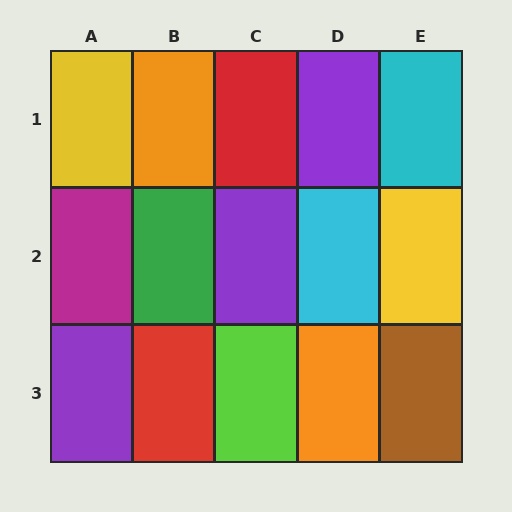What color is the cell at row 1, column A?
Yellow.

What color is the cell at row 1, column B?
Orange.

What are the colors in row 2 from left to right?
Magenta, green, purple, cyan, yellow.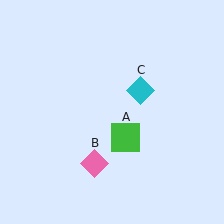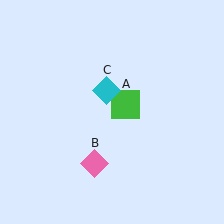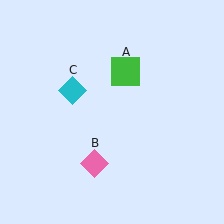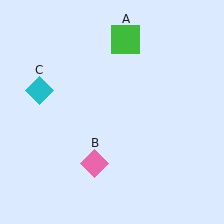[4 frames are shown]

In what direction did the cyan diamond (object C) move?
The cyan diamond (object C) moved left.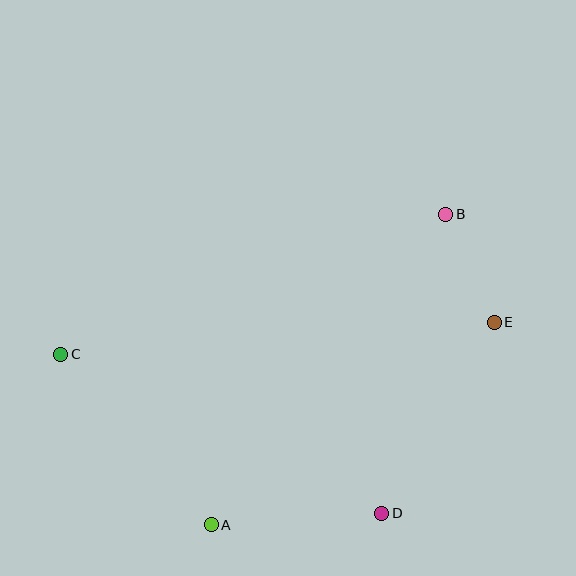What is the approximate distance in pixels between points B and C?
The distance between B and C is approximately 410 pixels.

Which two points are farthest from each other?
Points C and E are farthest from each other.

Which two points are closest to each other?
Points B and E are closest to each other.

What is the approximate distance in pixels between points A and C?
The distance between A and C is approximately 227 pixels.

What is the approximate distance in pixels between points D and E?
The distance between D and E is approximately 222 pixels.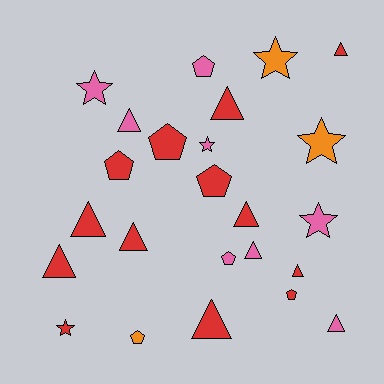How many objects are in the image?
There are 24 objects.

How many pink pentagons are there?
There are 2 pink pentagons.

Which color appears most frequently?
Red, with 13 objects.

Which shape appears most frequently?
Triangle, with 11 objects.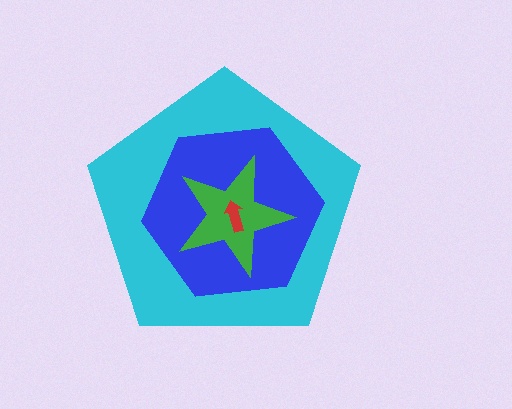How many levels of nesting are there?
4.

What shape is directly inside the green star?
The red arrow.